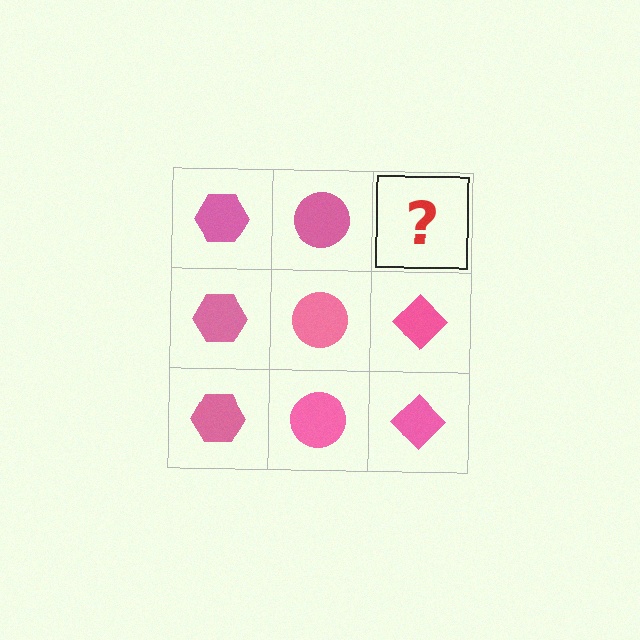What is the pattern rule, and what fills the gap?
The rule is that each column has a consistent shape. The gap should be filled with a pink diamond.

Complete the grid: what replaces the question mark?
The question mark should be replaced with a pink diamond.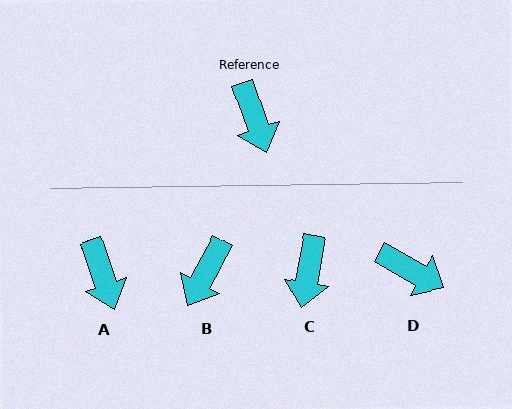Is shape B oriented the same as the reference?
No, it is off by about 47 degrees.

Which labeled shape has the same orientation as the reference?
A.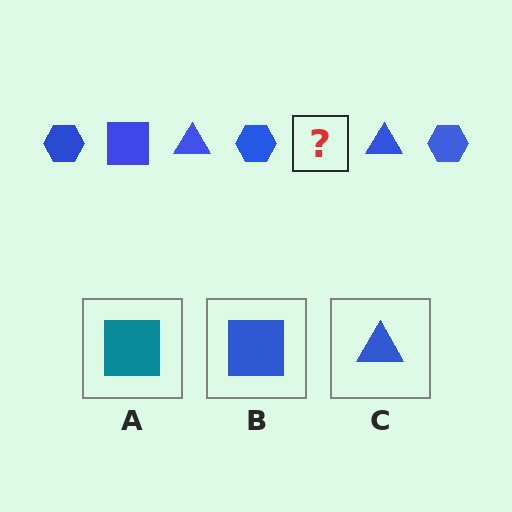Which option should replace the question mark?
Option B.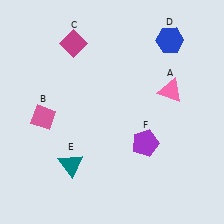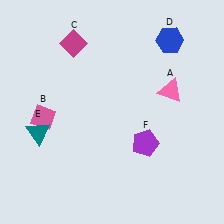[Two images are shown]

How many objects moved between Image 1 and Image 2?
1 object moved between the two images.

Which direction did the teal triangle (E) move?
The teal triangle (E) moved left.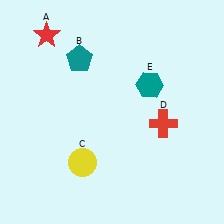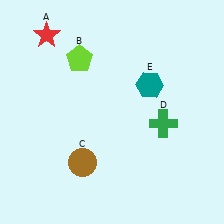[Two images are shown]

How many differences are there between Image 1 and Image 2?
There are 3 differences between the two images.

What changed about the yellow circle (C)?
In Image 1, C is yellow. In Image 2, it changed to brown.